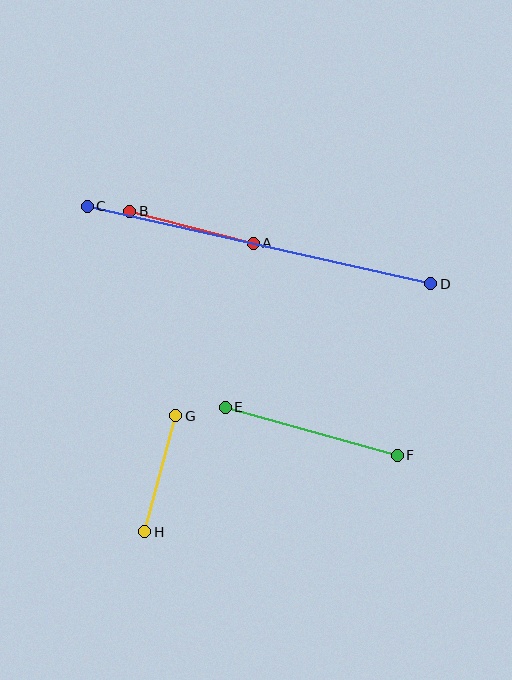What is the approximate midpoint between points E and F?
The midpoint is at approximately (311, 431) pixels.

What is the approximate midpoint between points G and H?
The midpoint is at approximately (160, 474) pixels.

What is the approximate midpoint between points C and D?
The midpoint is at approximately (259, 245) pixels.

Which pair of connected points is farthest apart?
Points C and D are farthest apart.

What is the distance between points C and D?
The distance is approximately 352 pixels.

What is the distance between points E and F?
The distance is approximately 179 pixels.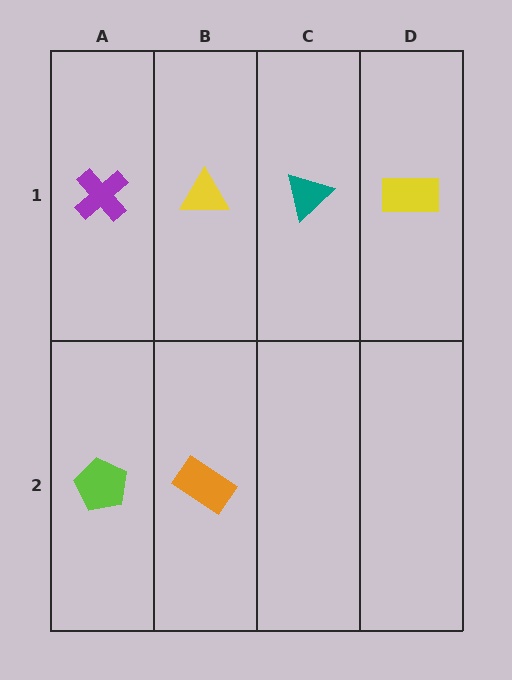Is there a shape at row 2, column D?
No, that cell is empty.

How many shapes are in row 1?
4 shapes.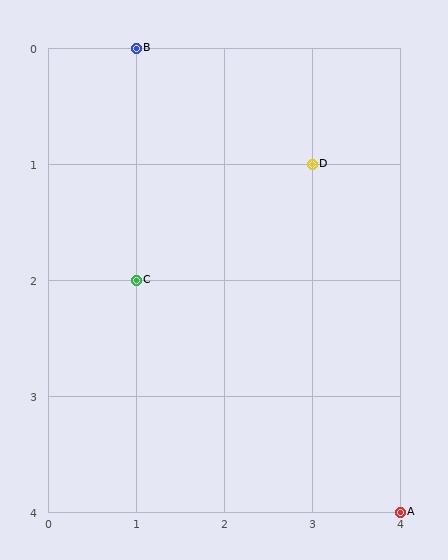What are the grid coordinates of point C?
Point C is at grid coordinates (1, 2).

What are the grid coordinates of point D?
Point D is at grid coordinates (3, 1).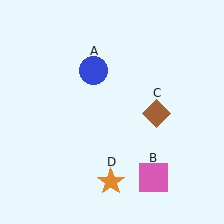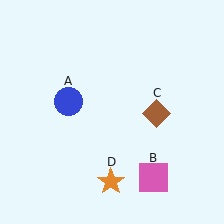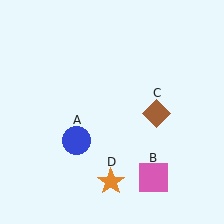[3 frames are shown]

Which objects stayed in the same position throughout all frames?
Pink square (object B) and brown diamond (object C) and orange star (object D) remained stationary.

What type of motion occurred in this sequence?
The blue circle (object A) rotated counterclockwise around the center of the scene.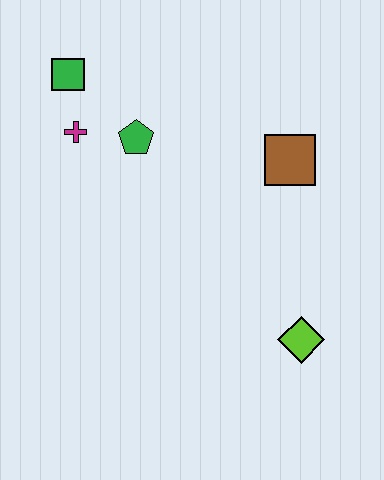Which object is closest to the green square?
The magenta cross is closest to the green square.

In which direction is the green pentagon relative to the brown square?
The green pentagon is to the left of the brown square.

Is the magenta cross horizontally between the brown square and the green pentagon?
No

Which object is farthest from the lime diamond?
The green square is farthest from the lime diamond.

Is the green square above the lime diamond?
Yes